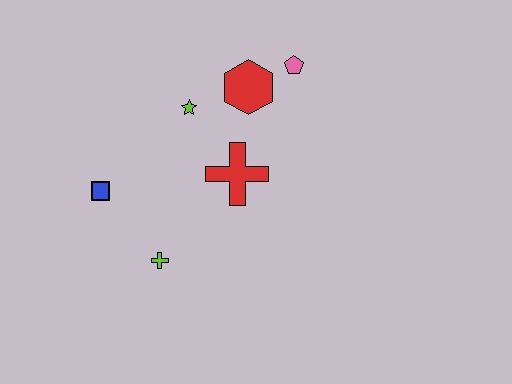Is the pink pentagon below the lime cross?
No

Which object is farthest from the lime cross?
The pink pentagon is farthest from the lime cross.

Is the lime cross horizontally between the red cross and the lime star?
No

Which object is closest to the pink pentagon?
The red hexagon is closest to the pink pentagon.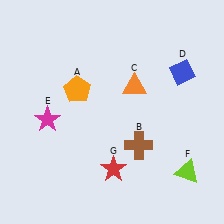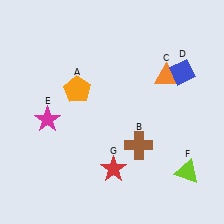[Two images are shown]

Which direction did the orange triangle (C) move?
The orange triangle (C) moved right.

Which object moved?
The orange triangle (C) moved right.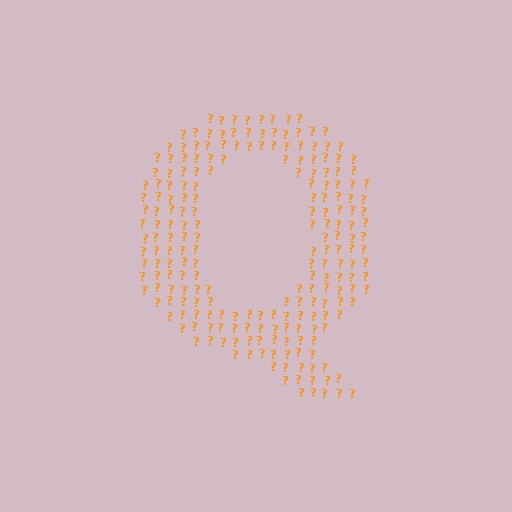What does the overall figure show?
The overall figure shows the letter Q.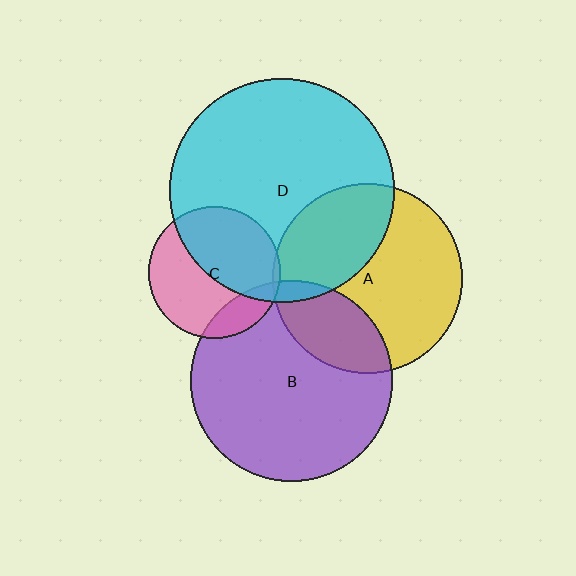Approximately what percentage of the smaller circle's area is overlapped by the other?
Approximately 25%.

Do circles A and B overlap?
Yes.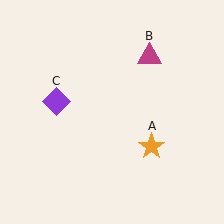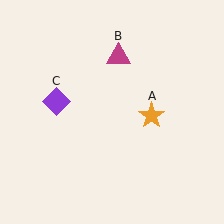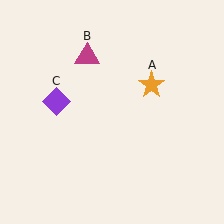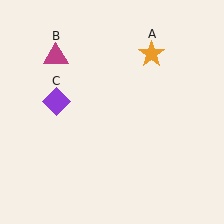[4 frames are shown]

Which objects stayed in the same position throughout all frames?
Purple diamond (object C) remained stationary.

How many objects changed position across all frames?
2 objects changed position: orange star (object A), magenta triangle (object B).